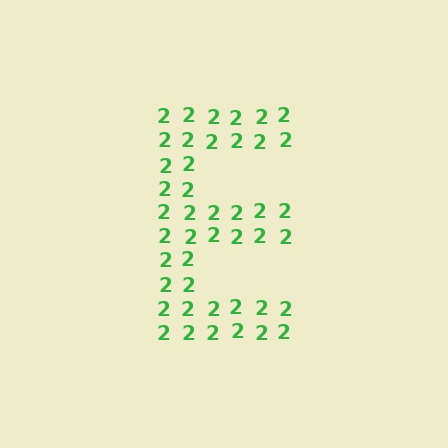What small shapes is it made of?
It is made of small digit 2's.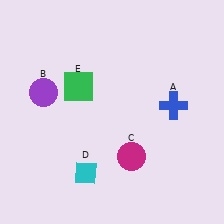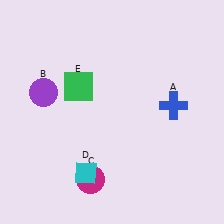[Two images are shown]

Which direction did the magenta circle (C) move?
The magenta circle (C) moved left.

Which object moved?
The magenta circle (C) moved left.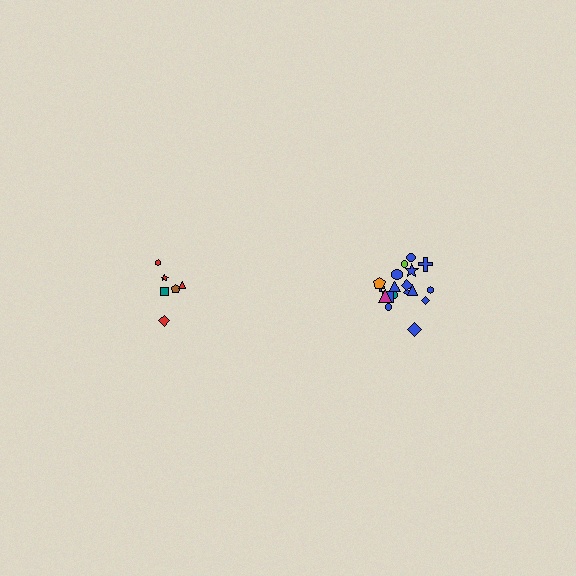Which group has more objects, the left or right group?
The right group.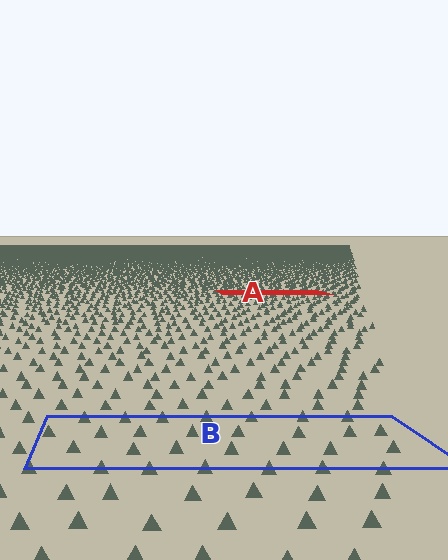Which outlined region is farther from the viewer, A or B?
Region A is farther from the viewer — the texture elements inside it appear smaller and more densely packed.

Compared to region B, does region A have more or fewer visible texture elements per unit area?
Region A has more texture elements per unit area — they are packed more densely because it is farther away.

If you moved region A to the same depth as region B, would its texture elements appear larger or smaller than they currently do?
They would appear larger. At a closer depth, the same texture elements are projected at a bigger on-screen size.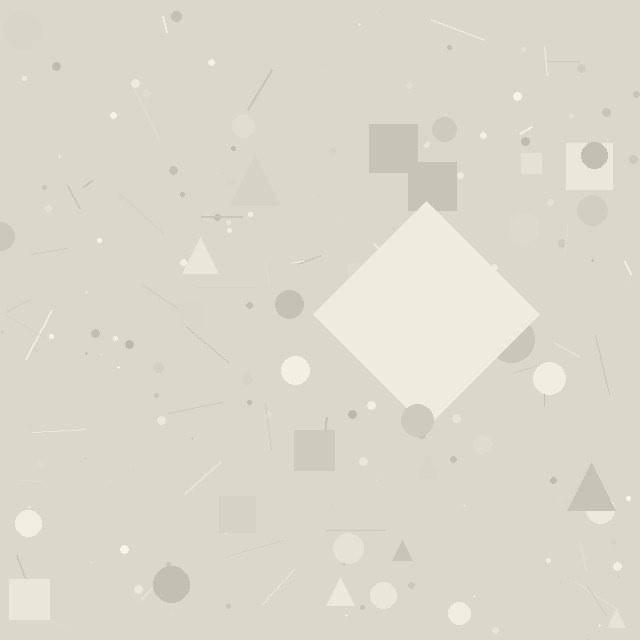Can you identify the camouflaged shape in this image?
The camouflaged shape is a diamond.